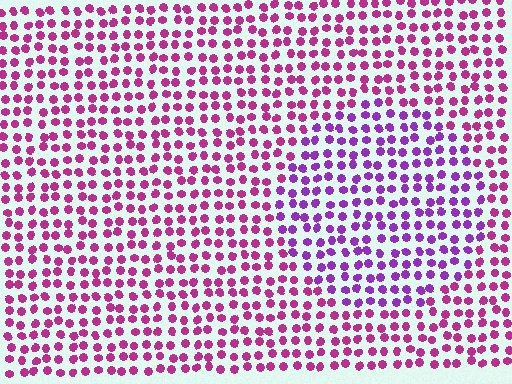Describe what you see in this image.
The image is filled with small magenta elements in a uniform arrangement. A circle-shaped region is visible where the elements are tinted to a slightly different hue, forming a subtle color boundary.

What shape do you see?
I see a circle.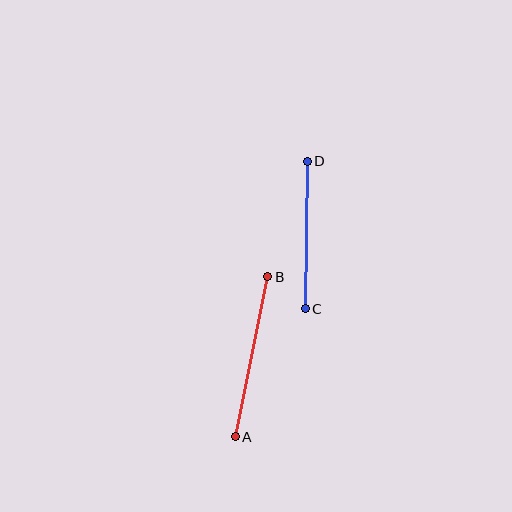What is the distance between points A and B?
The distance is approximately 163 pixels.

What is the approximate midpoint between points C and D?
The midpoint is at approximately (306, 235) pixels.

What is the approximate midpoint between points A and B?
The midpoint is at approximately (252, 357) pixels.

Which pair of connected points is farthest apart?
Points A and B are farthest apart.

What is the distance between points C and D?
The distance is approximately 147 pixels.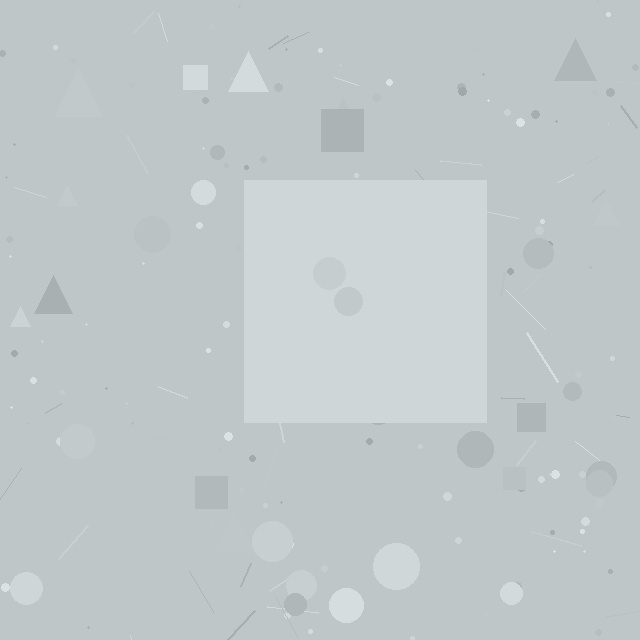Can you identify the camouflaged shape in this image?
The camouflaged shape is a square.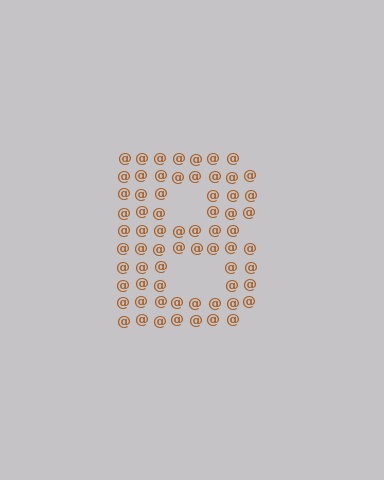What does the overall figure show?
The overall figure shows the letter B.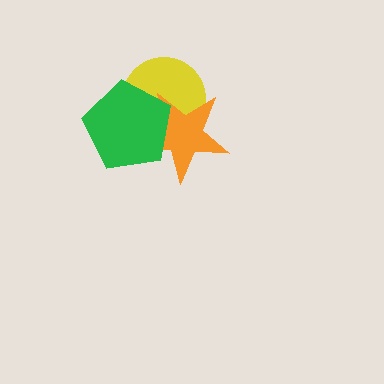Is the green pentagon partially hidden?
No, no other shape covers it.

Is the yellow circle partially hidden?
Yes, it is partially covered by another shape.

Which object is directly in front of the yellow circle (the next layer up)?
The orange star is directly in front of the yellow circle.